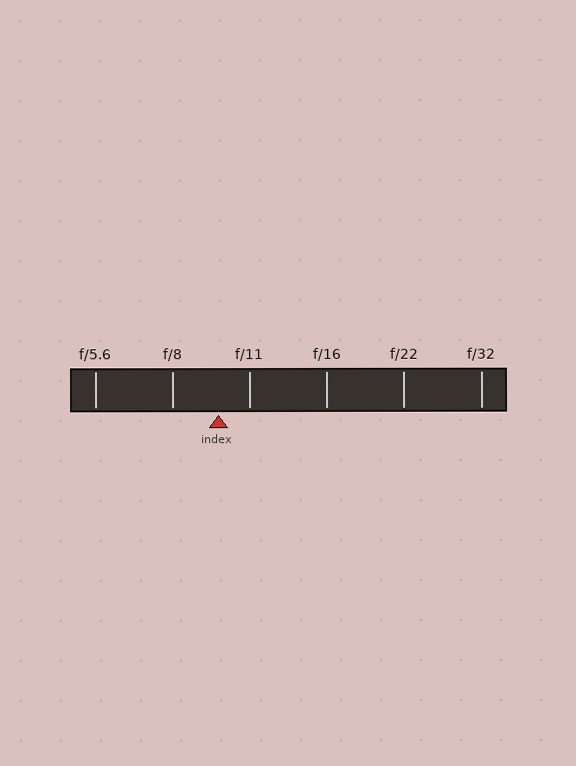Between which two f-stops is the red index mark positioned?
The index mark is between f/8 and f/11.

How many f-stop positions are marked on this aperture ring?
There are 6 f-stop positions marked.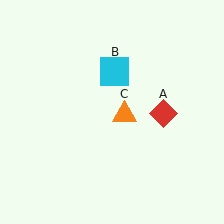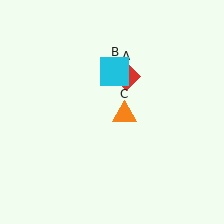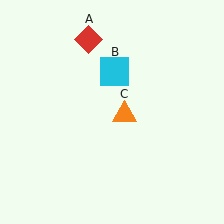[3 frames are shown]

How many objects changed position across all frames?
1 object changed position: red diamond (object A).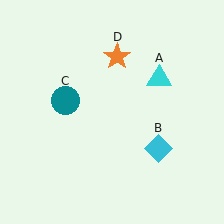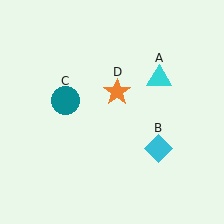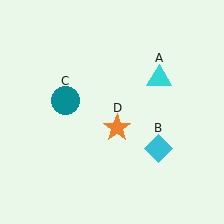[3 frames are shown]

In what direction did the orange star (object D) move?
The orange star (object D) moved down.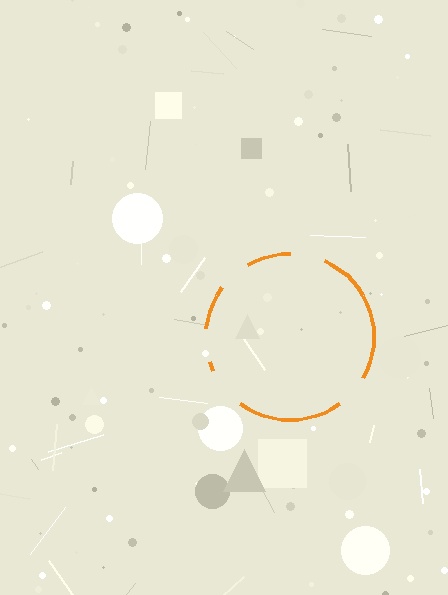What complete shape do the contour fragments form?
The contour fragments form a circle.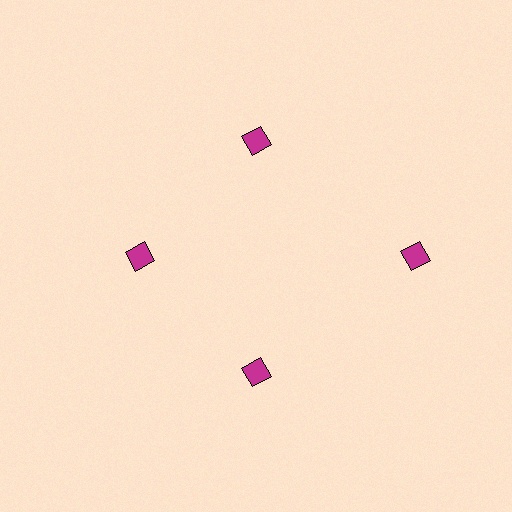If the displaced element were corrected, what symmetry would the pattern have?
It would have 4-fold rotational symmetry — the pattern would map onto itself every 90 degrees.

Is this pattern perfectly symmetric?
No. The 4 magenta diamonds are arranged in a ring, but one element near the 3 o'clock position is pushed outward from the center, breaking the 4-fold rotational symmetry.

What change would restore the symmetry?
The symmetry would be restored by moving it inward, back onto the ring so that all 4 diamonds sit at equal angles and equal distance from the center.